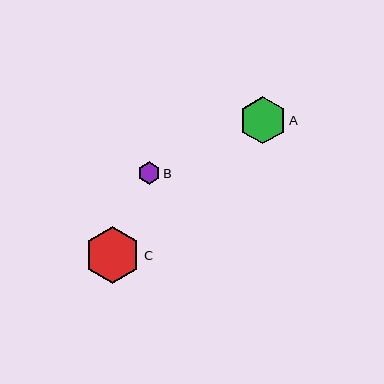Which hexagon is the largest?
Hexagon C is the largest with a size of approximately 56 pixels.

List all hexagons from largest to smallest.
From largest to smallest: C, A, B.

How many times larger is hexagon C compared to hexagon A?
Hexagon C is approximately 1.2 times the size of hexagon A.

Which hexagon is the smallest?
Hexagon B is the smallest with a size of approximately 23 pixels.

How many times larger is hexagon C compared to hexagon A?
Hexagon C is approximately 1.2 times the size of hexagon A.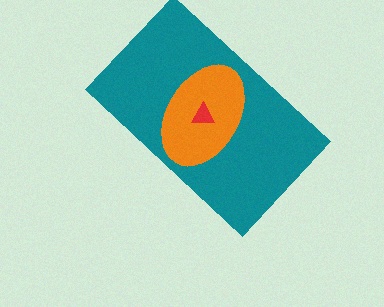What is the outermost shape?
The teal rectangle.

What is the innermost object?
The red triangle.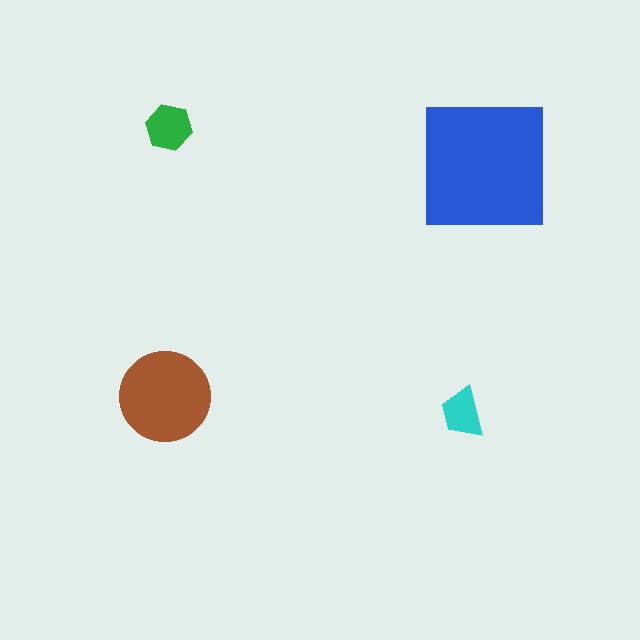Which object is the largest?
The blue square.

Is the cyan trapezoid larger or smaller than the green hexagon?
Smaller.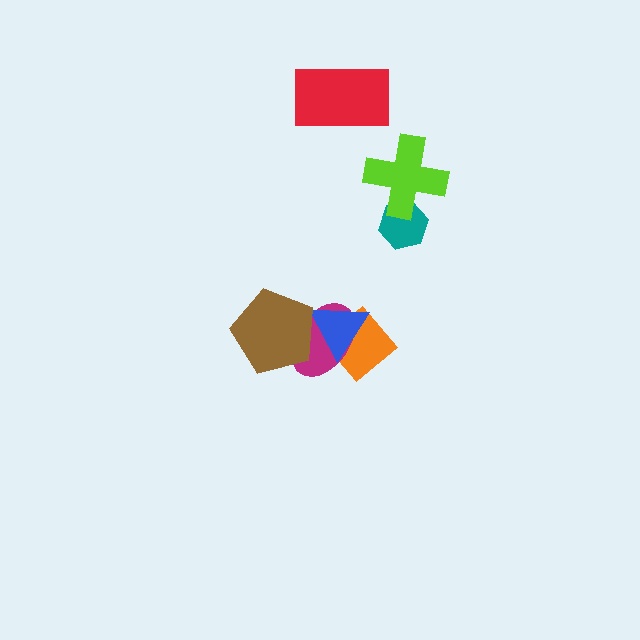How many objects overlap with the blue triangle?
3 objects overlap with the blue triangle.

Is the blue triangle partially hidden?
Yes, it is partially covered by another shape.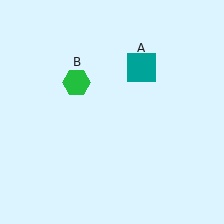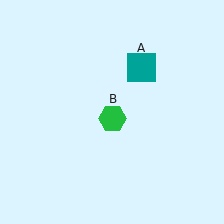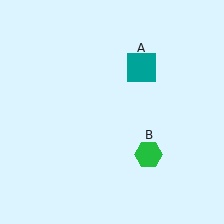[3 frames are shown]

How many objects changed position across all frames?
1 object changed position: green hexagon (object B).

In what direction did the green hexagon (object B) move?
The green hexagon (object B) moved down and to the right.